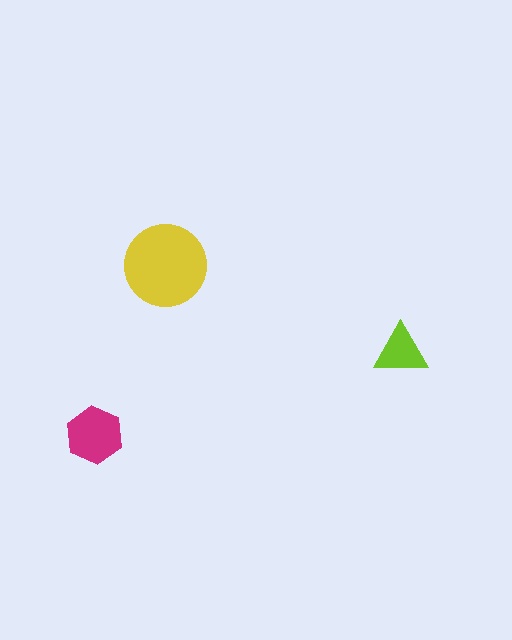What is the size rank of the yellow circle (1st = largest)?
1st.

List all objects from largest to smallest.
The yellow circle, the magenta hexagon, the lime triangle.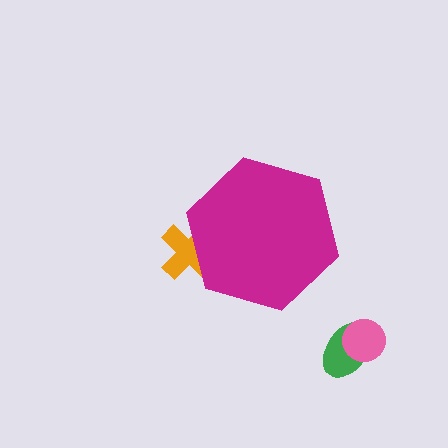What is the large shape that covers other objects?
A magenta hexagon.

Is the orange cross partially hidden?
Yes, the orange cross is partially hidden behind the magenta hexagon.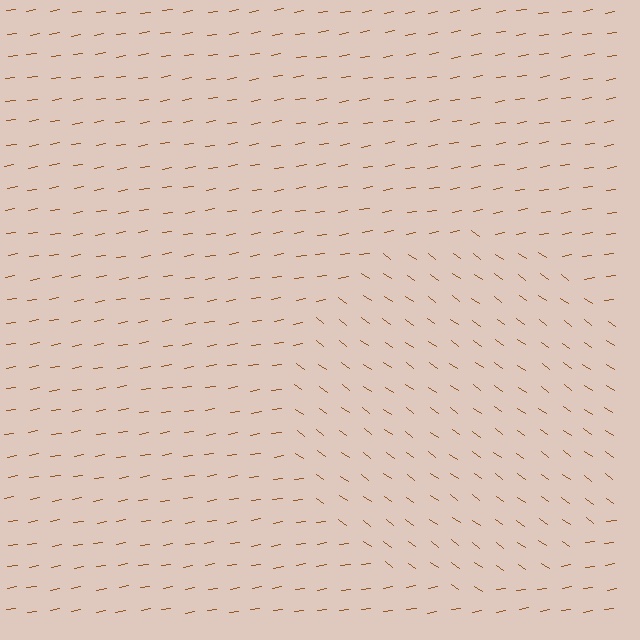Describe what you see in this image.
The image is filled with small brown line segments. A circle region in the image has lines oriented differently from the surrounding lines, creating a visible texture boundary.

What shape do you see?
I see a circle.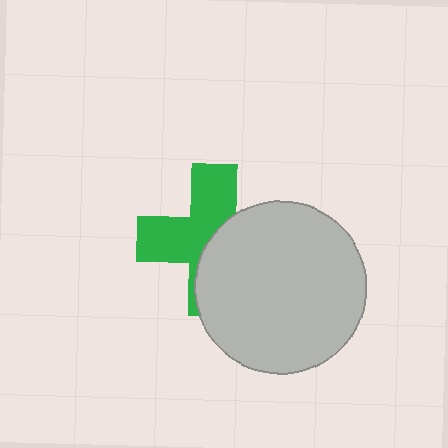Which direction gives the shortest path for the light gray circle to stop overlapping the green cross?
Moving right gives the shortest separation.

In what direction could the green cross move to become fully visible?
The green cross could move left. That would shift it out from behind the light gray circle entirely.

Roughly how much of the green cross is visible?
About half of it is visible (roughly 52%).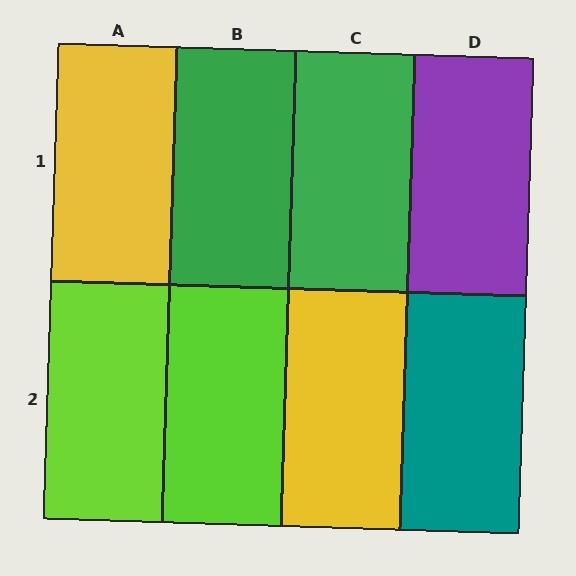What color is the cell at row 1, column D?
Purple.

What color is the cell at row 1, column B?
Green.